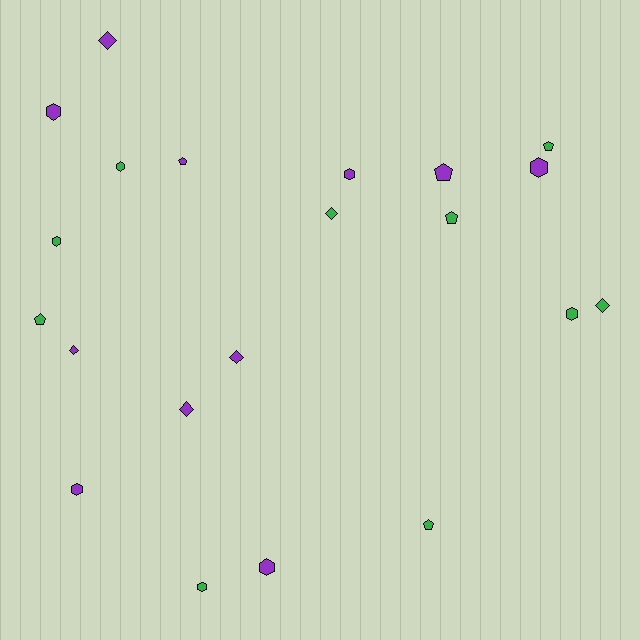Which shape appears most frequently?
Hexagon, with 9 objects.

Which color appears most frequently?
Purple, with 11 objects.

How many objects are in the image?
There are 21 objects.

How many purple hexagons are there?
There are 5 purple hexagons.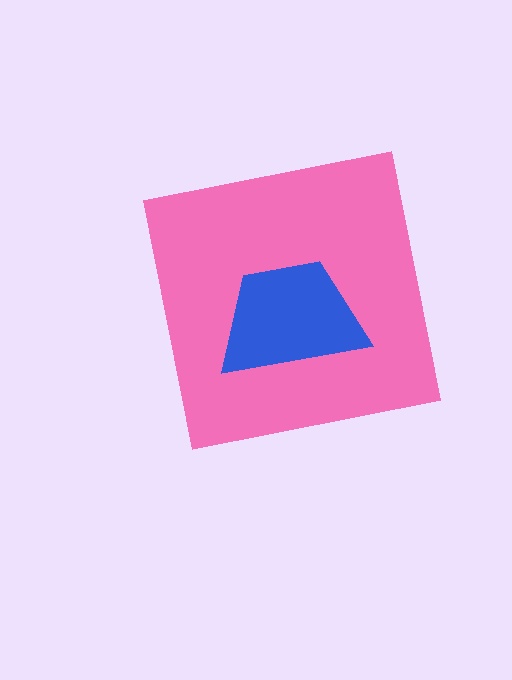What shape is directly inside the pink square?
The blue trapezoid.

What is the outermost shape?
The pink square.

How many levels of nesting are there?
2.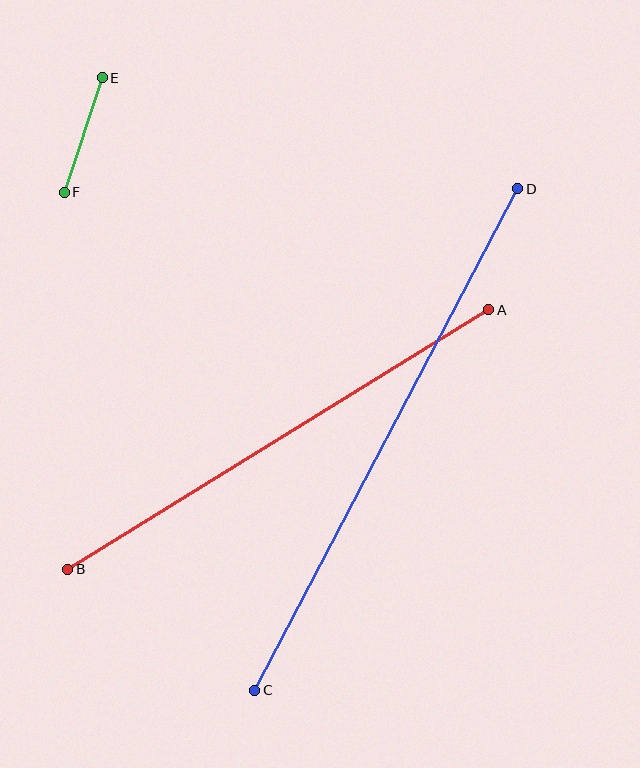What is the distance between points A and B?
The distance is approximately 495 pixels.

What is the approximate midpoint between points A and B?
The midpoint is at approximately (278, 440) pixels.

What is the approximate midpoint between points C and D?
The midpoint is at approximately (386, 439) pixels.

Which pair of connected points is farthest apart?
Points C and D are farthest apart.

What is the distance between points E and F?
The distance is approximately 121 pixels.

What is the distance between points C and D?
The distance is approximately 566 pixels.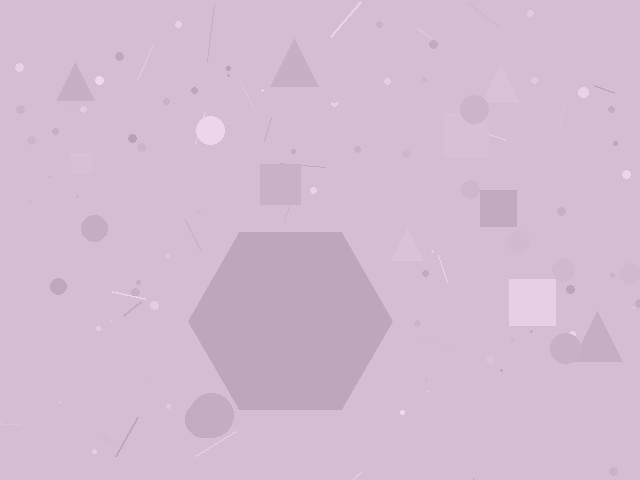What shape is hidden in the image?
A hexagon is hidden in the image.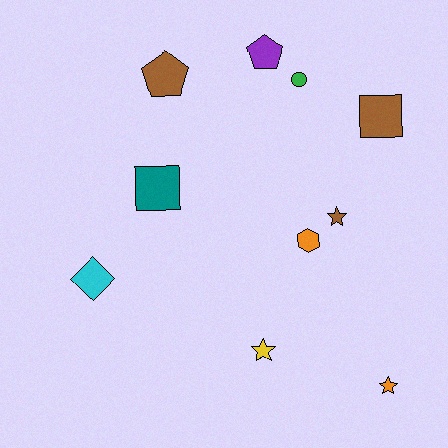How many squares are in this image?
There are 2 squares.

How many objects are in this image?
There are 10 objects.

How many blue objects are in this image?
There are no blue objects.